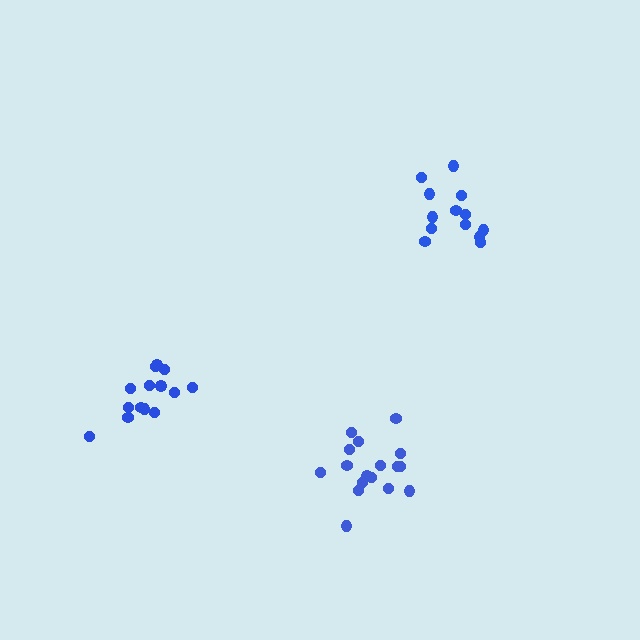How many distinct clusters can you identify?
There are 3 distinct clusters.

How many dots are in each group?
Group 1: 13 dots, Group 2: 14 dots, Group 3: 17 dots (44 total).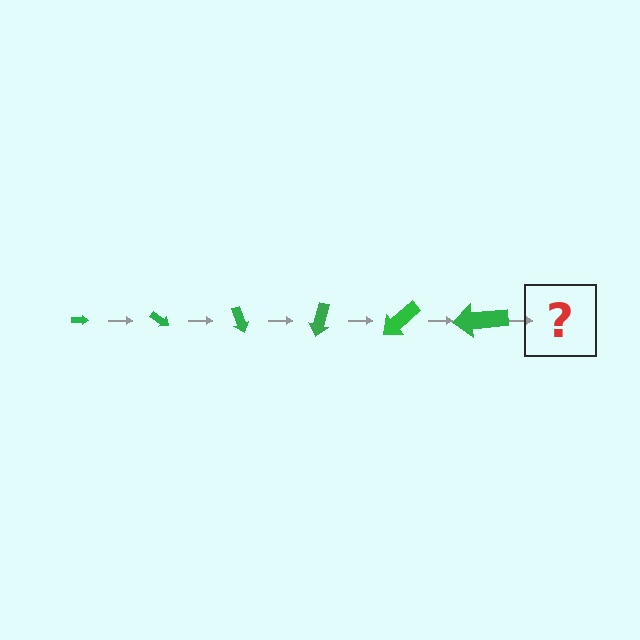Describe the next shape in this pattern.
It should be an arrow, larger than the previous one and rotated 210 degrees from the start.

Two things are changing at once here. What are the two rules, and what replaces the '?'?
The two rules are that the arrow grows larger each step and it rotates 35 degrees each step. The '?' should be an arrow, larger than the previous one and rotated 210 degrees from the start.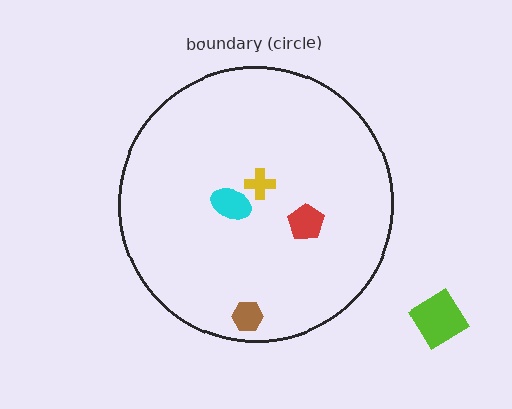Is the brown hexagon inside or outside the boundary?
Inside.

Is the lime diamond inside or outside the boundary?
Outside.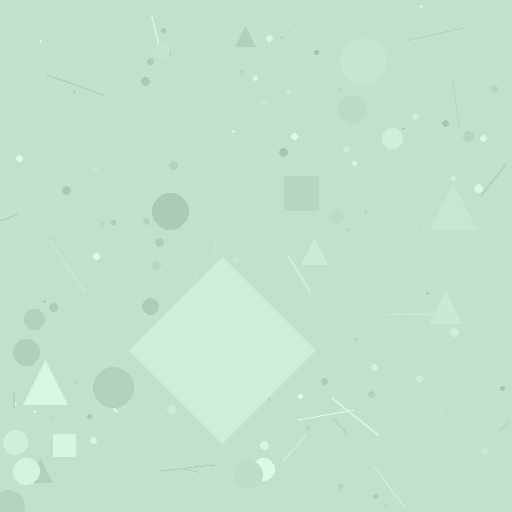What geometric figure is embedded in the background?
A diamond is embedded in the background.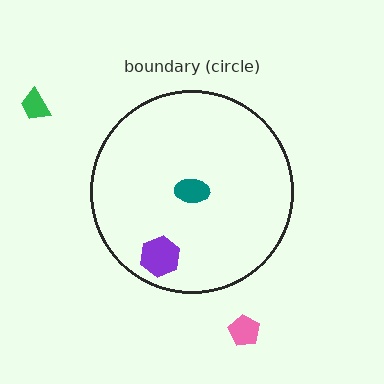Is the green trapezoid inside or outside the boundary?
Outside.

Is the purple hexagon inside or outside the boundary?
Inside.